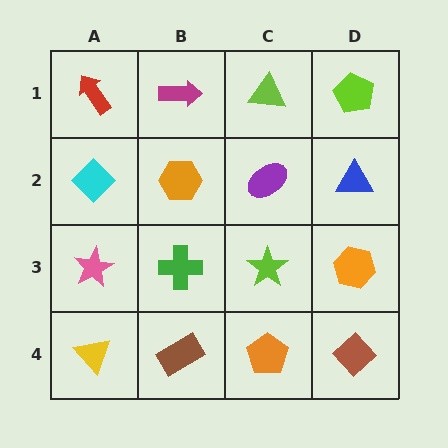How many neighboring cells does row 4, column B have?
3.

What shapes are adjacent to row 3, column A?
A cyan diamond (row 2, column A), a yellow triangle (row 4, column A), a green cross (row 3, column B).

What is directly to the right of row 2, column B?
A purple ellipse.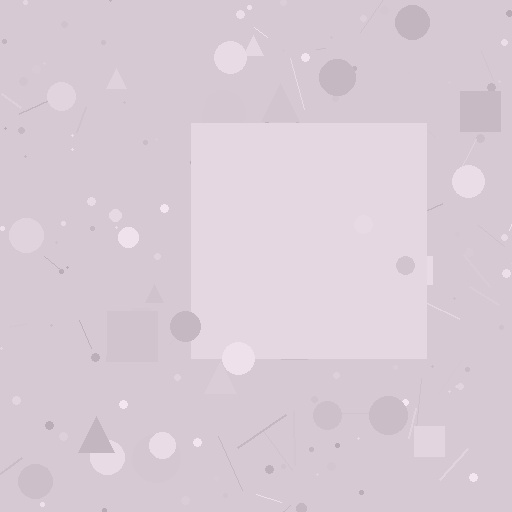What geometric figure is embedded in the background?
A square is embedded in the background.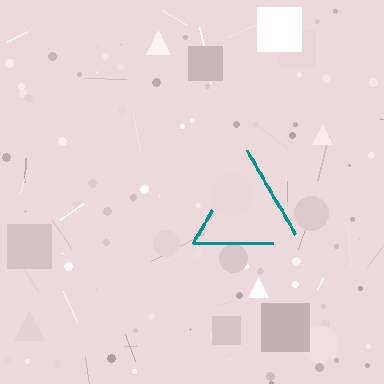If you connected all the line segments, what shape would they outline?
They would outline a triangle.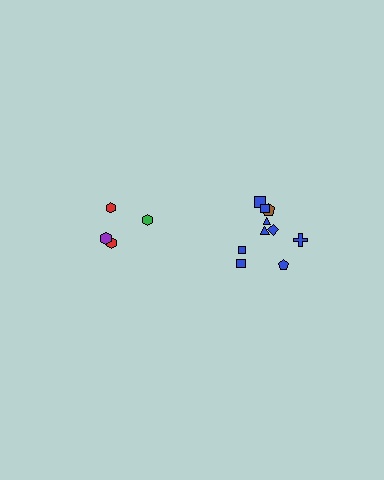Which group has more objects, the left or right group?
The right group.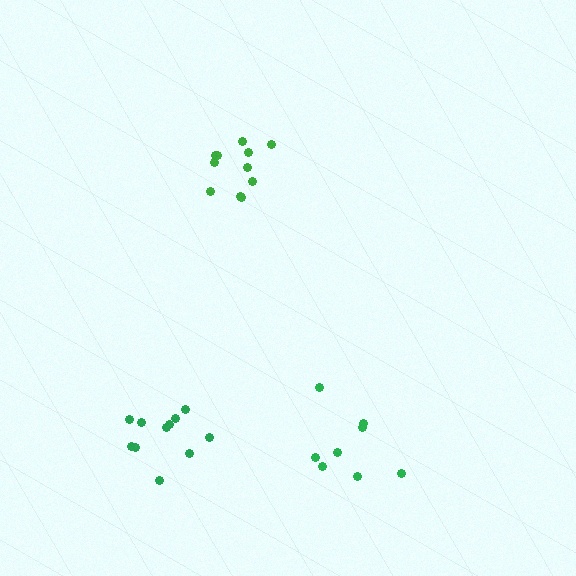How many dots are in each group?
Group 1: 11 dots, Group 2: 8 dots, Group 3: 11 dots (30 total).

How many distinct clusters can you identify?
There are 3 distinct clusters.